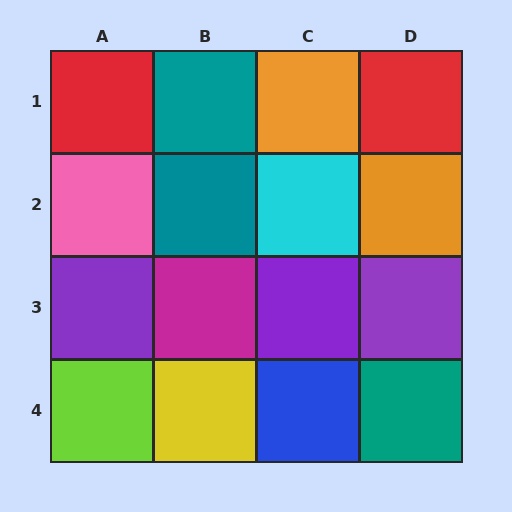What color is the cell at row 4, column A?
Lime.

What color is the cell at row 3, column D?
Purple.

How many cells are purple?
3 cells are purple.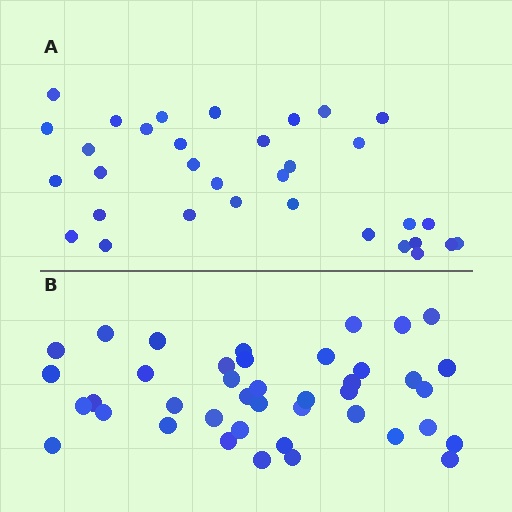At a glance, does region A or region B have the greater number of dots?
Region B (the bottom region) has more dots.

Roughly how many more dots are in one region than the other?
Region B has roughly 8 or so more dots than region A.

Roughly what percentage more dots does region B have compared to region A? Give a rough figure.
About 25% more.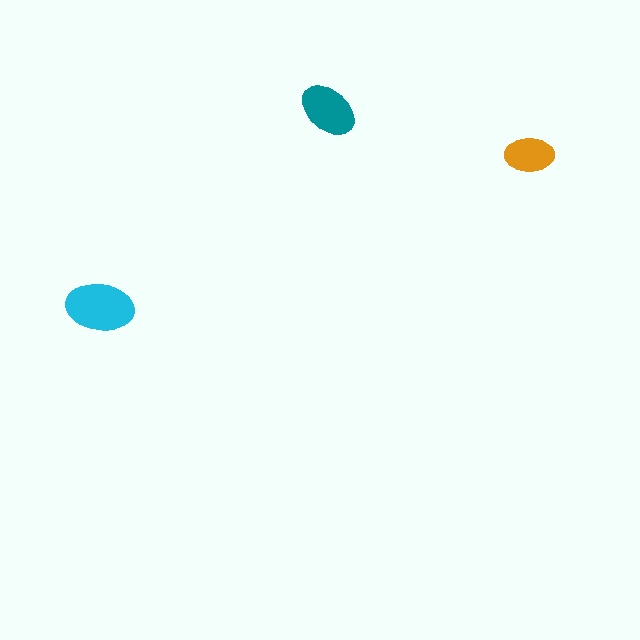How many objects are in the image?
There are 3 objects in the image.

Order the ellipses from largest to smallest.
the cyan one, the teal one, the orange one.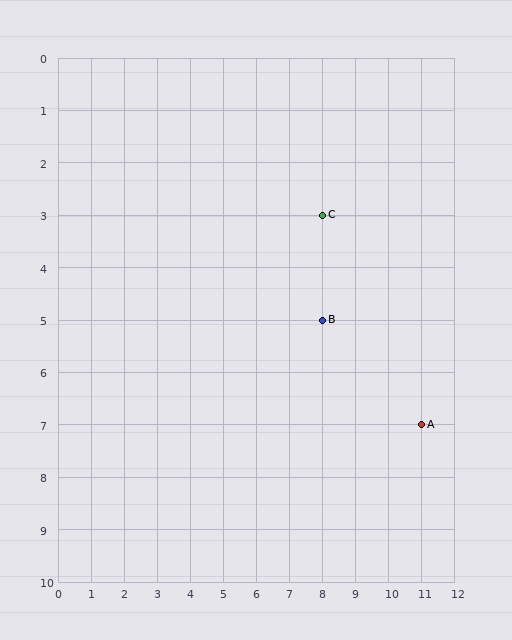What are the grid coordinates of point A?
Point A is at grid coordinates (11, 7).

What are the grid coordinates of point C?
Point C is at grid coordinates (8, 3).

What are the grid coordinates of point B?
Point B is at grid coordinates (8, 5).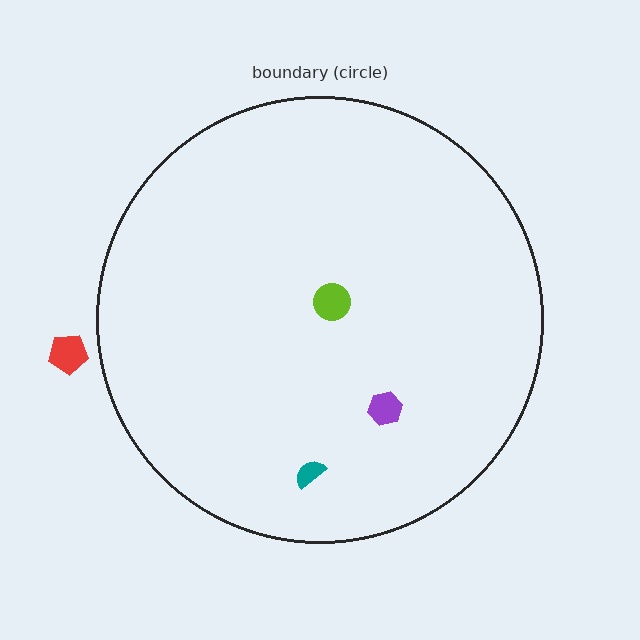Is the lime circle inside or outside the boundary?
Inside.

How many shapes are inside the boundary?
3 inside, 1 outside.